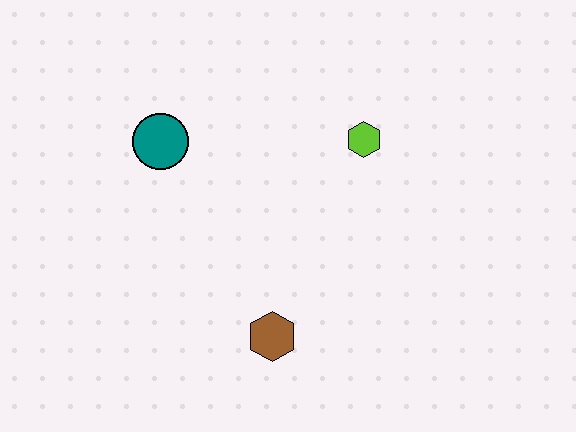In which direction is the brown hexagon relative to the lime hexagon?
The brown hexagon is below the lime hexagon.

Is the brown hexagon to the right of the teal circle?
Yes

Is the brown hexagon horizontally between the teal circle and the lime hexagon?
Yes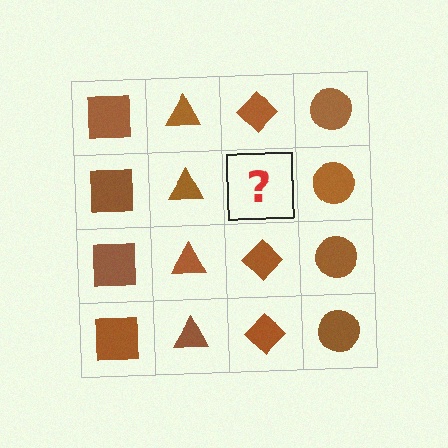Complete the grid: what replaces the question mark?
The question mark should be replaced with a brown diamond.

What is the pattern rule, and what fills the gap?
The rule is that each column has a consistent shape. The gap should be filled with a brown diamond.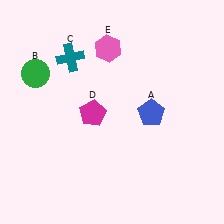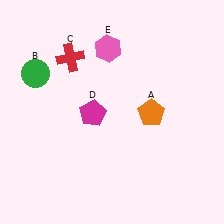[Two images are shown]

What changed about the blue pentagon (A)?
In Image 1, A is blue. In Image 2, it changed to orange.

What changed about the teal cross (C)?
In Image 1, C is teal. In Image 2, it changed to red.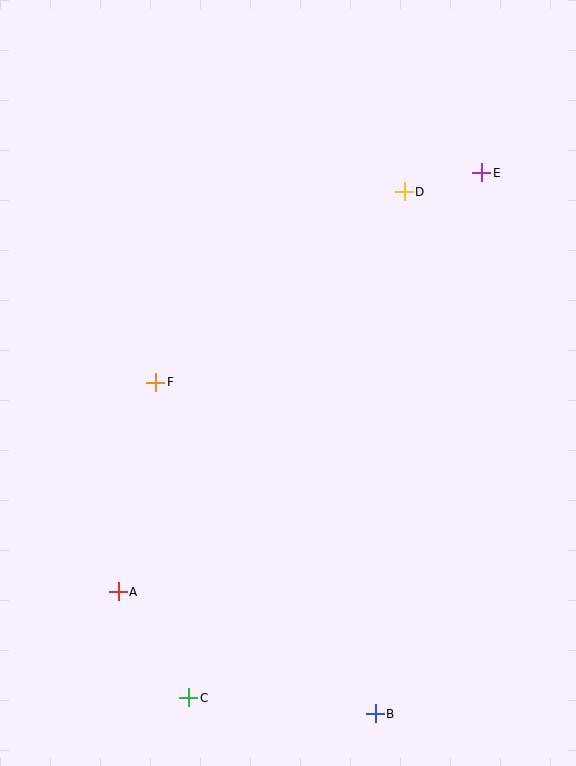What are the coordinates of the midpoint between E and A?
The midpoint between E and A is at (300, 382).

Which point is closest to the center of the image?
Point F at (155, 382) is closest to the center.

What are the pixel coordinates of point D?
Point D is at (404, 192).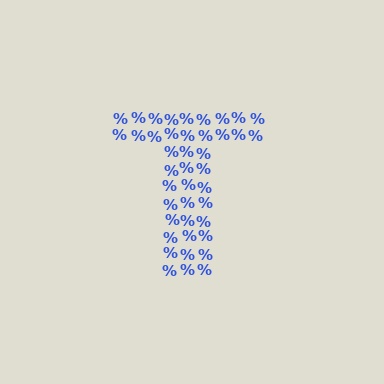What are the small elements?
The small elements are percent signs.